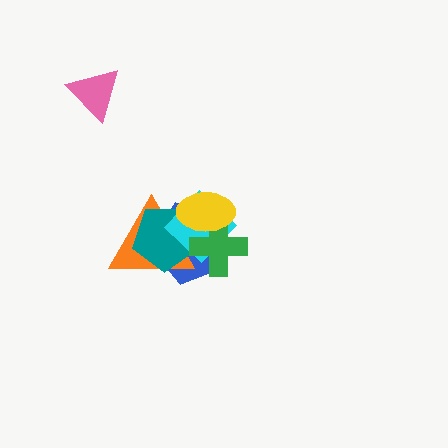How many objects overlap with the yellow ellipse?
5 objects overlap with the yellow ellipse.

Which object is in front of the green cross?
The yellow ellipse is in front of the green cross.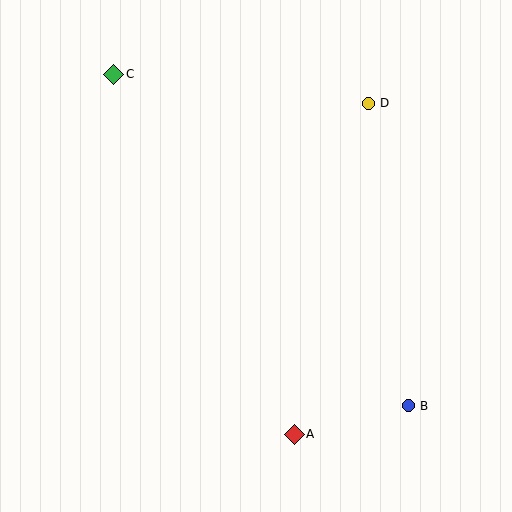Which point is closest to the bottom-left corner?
Point A is closest to the bottom-left corner.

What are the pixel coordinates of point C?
Point C is at (114, 74).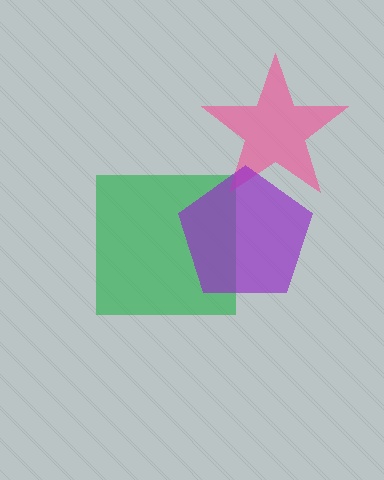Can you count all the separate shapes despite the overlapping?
Yes, there are 3 separate shapes.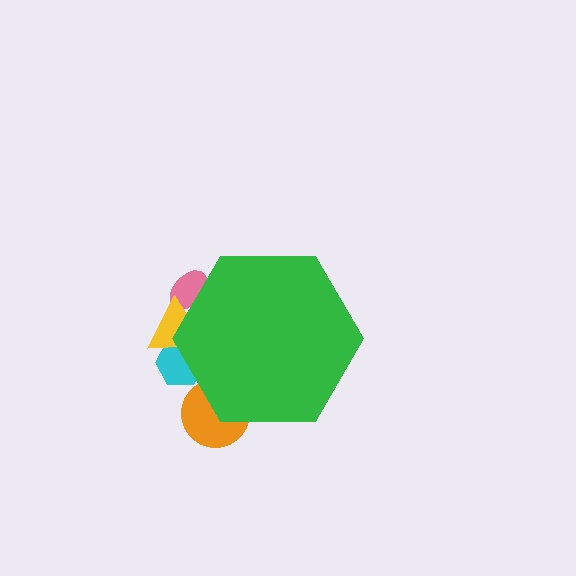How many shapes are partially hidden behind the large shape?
4 shapes are partially hidden.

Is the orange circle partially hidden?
Yes, the orange circle is partially hidden behind the green hexagon.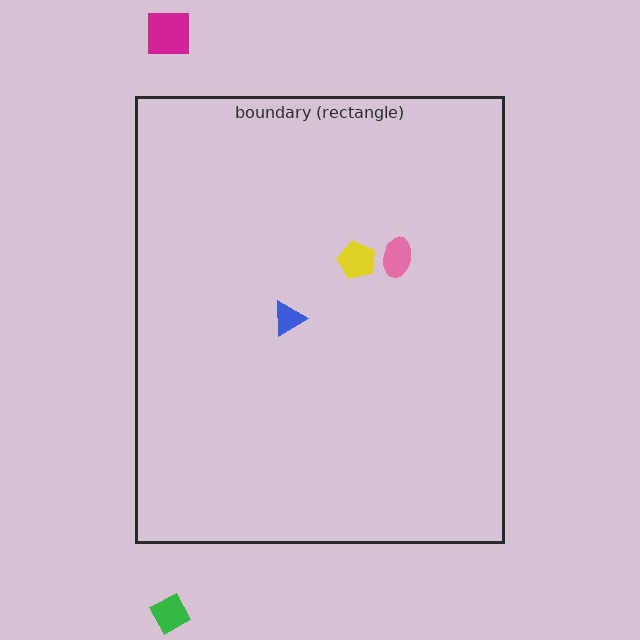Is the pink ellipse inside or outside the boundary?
Inside.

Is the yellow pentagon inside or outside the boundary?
Inside.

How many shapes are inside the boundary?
3 inside, 2 outside.